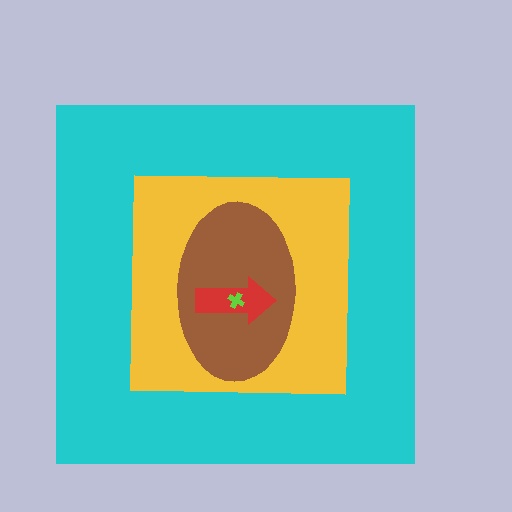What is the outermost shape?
The cyan square.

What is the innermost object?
The lime cross.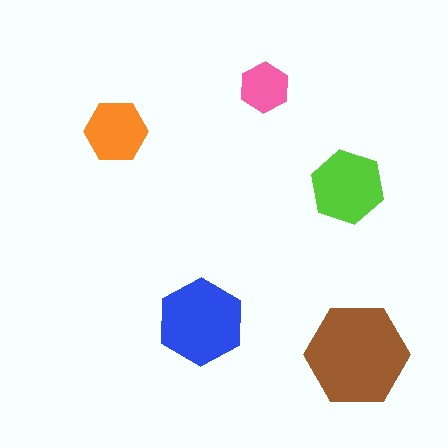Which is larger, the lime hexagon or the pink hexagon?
The lime one.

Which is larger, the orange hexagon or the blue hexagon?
The blue one.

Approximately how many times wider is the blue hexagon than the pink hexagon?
About 1.5 times wider.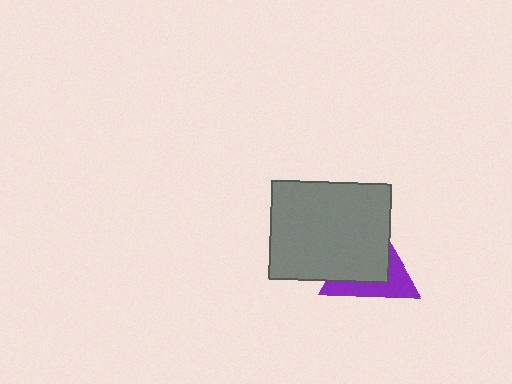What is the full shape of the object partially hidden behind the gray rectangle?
The partially hidden object is a purple triangle.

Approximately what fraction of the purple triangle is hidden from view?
Roughly 60% of the purple triangle is hidden behind the gray rectangle.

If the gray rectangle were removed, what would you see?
You would see the complete purple triangle.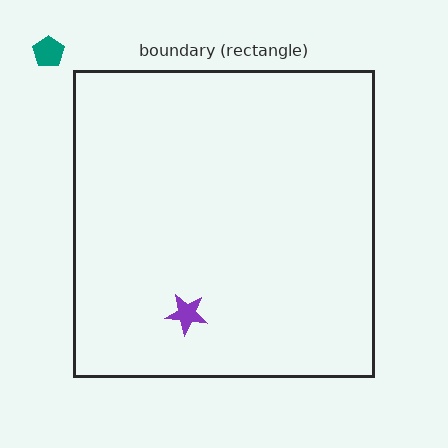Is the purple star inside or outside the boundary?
Inside.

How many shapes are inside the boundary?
1 inside, 1 outside.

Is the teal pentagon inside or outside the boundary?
Outside.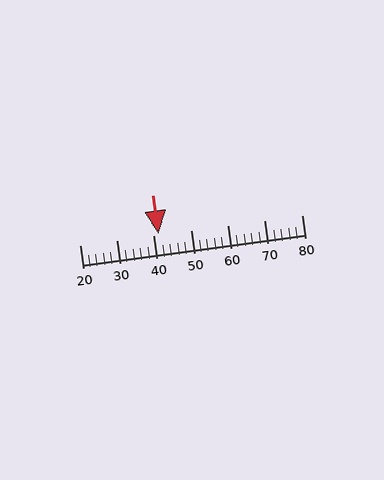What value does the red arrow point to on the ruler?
The red arrow points to approximately 41.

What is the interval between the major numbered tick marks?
The major tick marks are spaced 10 units apart.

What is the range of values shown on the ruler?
The ruler shows values from 20 to 80.